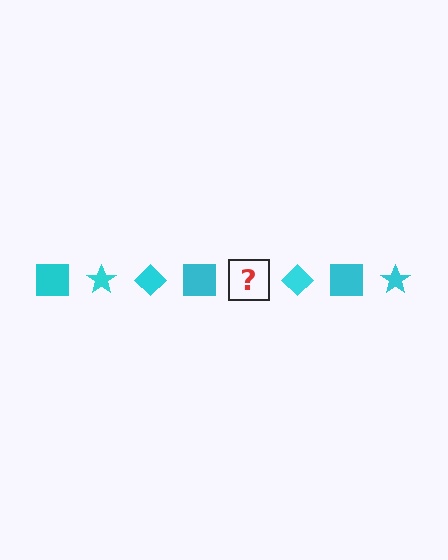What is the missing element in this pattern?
The missing element is a cyan star.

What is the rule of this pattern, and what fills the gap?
The rule is that the pattern cycles through square, star, diamond shapes in cyan. The gap should be filled with a cyan star.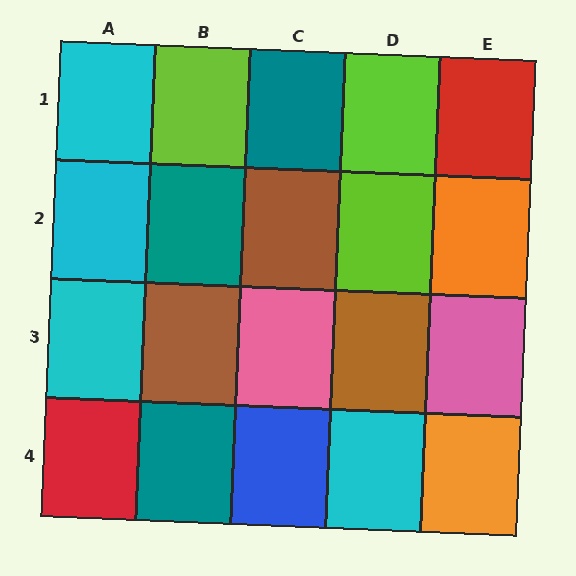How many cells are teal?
3 cells are teal.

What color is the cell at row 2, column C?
Brown.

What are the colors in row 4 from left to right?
Red, teal, blue, cyan, orange.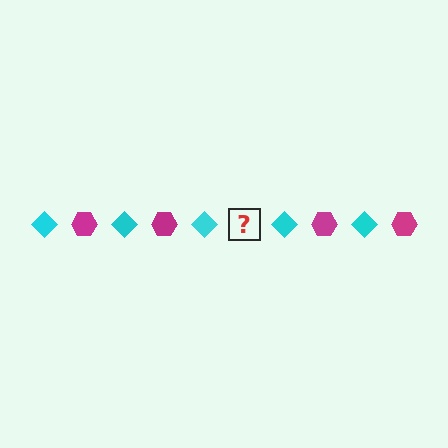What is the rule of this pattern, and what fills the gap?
The rule is that the pattern alternates between cyan diamond and magenta hexagon. The gap should be filled with a magenta hexagon.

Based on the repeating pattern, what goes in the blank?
The blank should be a magenta hexagon.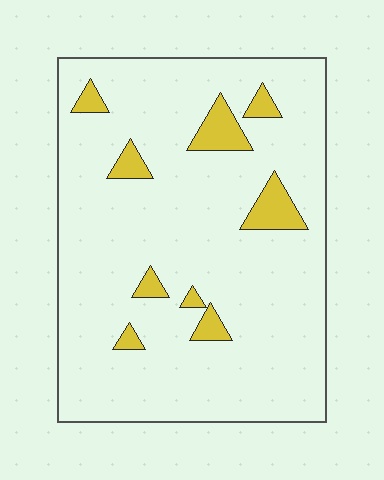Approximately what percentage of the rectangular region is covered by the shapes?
Approximately 10%.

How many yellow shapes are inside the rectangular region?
9.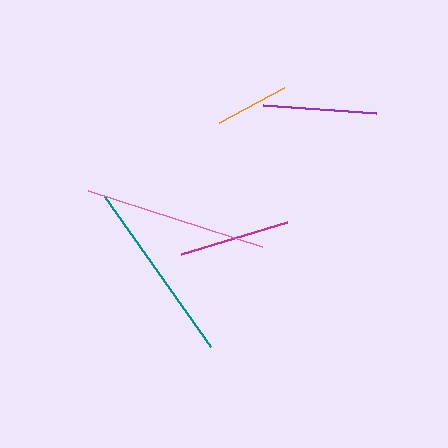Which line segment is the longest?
The teal line is the longest at approximately 185 pixels.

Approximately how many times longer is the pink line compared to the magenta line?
The pink line is approximately 1.7 times the length of the magenta line.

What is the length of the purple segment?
The purple segment is approximately 113 pixels long.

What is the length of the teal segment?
The teal segment is approximately 185 pixels long.